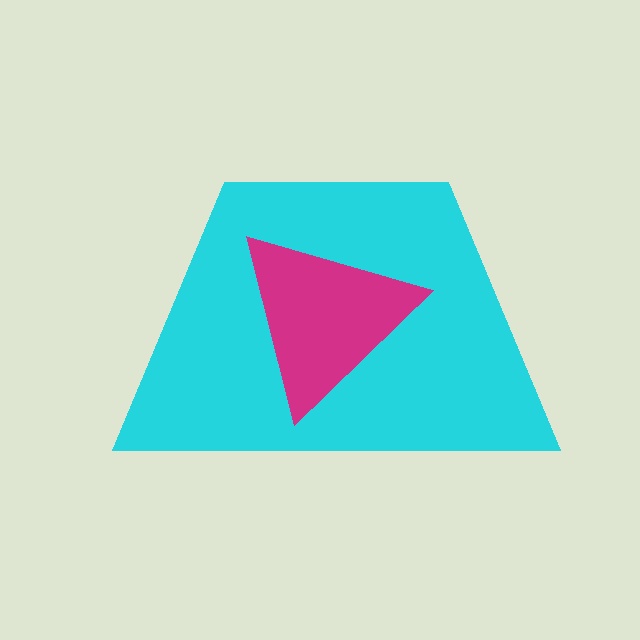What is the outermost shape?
The cyan trapezoid.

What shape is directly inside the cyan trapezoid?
The magenta triangle.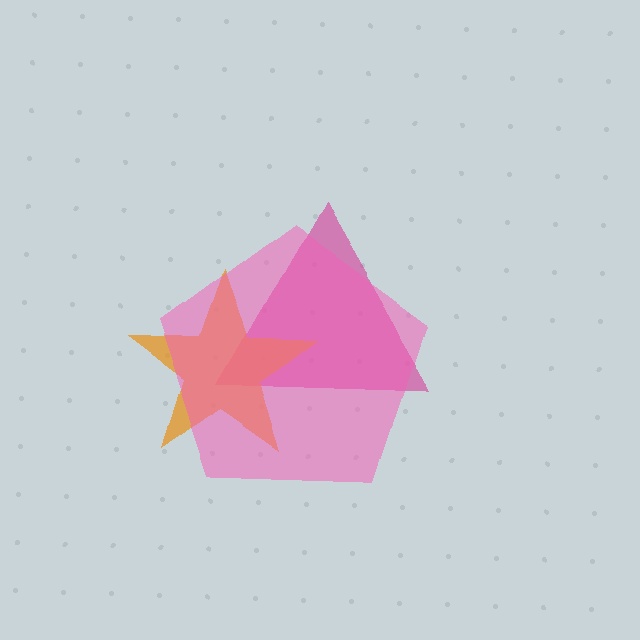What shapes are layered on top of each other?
The layered shapes are: a magenta triangle, an orange star, a pink pentagon.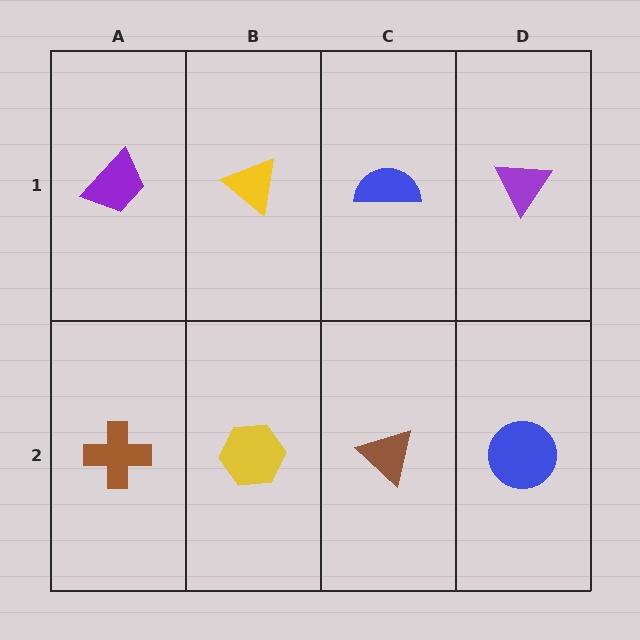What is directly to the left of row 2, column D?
A brown triangle.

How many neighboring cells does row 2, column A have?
2.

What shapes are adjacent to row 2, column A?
A purple trapezoid (row 1, column A), a yellow hexagon (row 2, column B).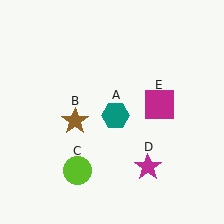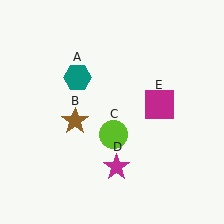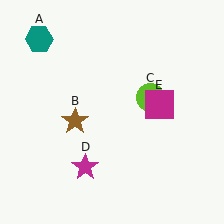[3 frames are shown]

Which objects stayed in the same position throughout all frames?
Brown star (object B) and magenta square (object E) remained stationary.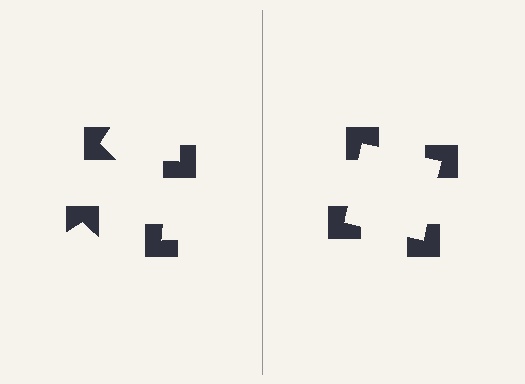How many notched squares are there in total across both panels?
8 — 4 on each side.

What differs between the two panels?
The notched squares are positioned identically on both sides; only the wedge orientations differ. On the right they align to a square; on the left they are misaligned.